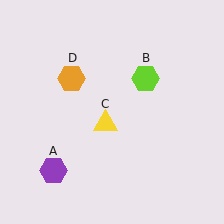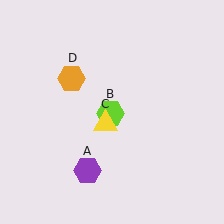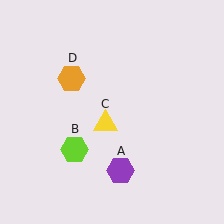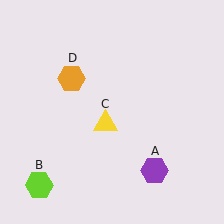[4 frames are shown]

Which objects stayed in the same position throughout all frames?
Yellow triangle (object C) and orange hexagon (object D) remained stationary.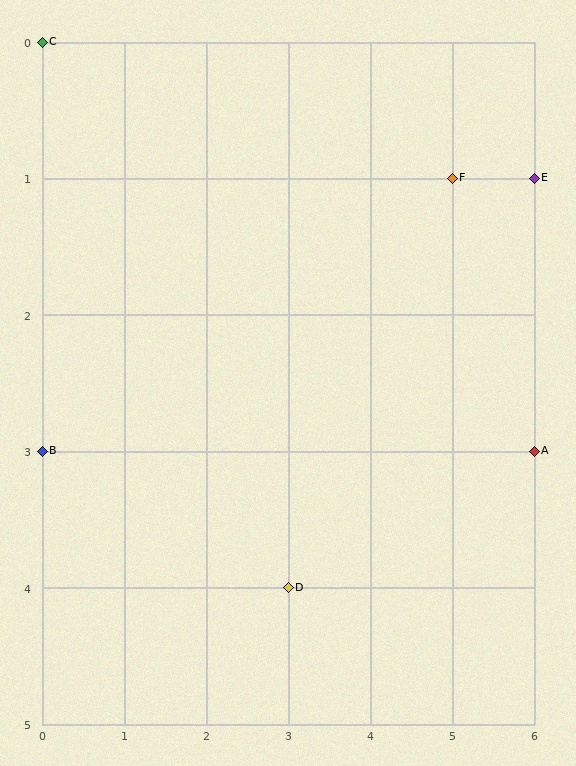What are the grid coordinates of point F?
Point F is at grid coordinates (5, 1).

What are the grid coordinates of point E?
Point E is at grid coordinates (6, 1).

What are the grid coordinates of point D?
Point D is at grid coordinates (3, 4).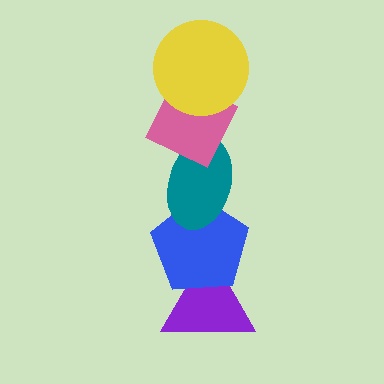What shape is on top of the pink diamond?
The yellow circle is on top of the pink diamond.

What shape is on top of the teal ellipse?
The pink diamond is on top of the teal ellipse.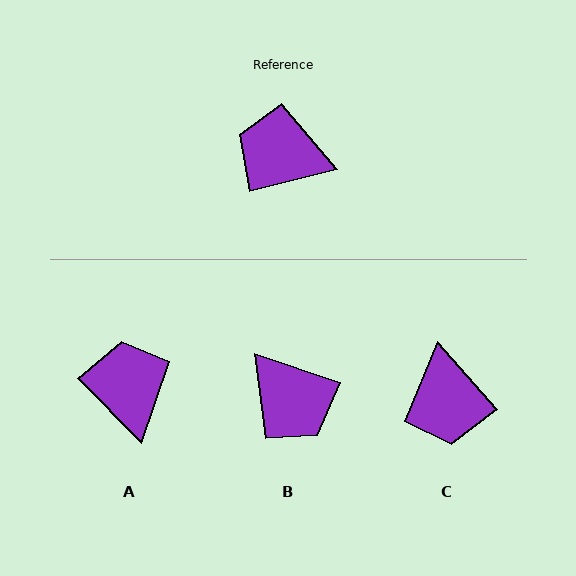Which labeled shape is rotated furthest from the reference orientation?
B, about 147 degrees away.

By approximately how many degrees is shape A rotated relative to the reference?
Approximately 59 degrees clockwise.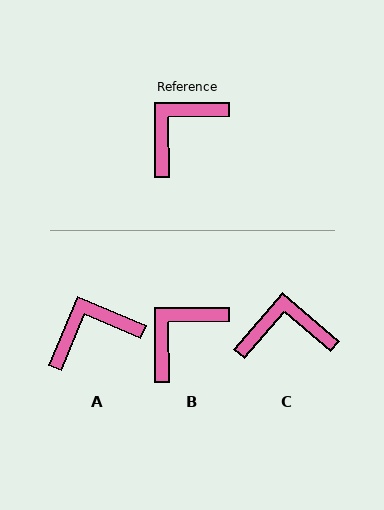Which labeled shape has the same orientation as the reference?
B.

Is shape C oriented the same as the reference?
No, it is off by about 41 degrees.